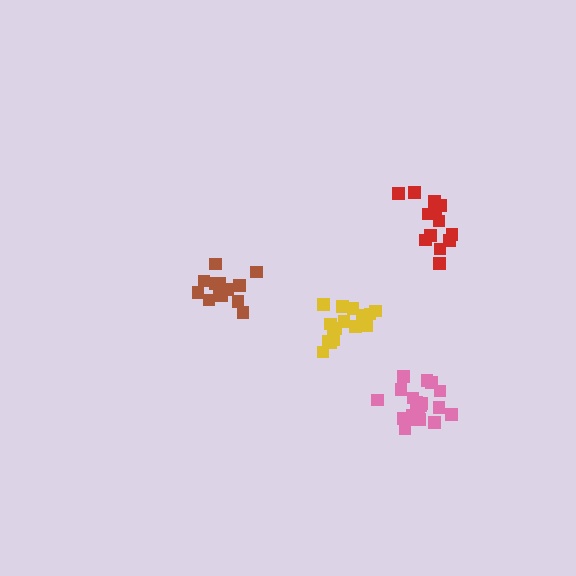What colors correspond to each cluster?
The clusters are colored: yellow, pink, brown, red.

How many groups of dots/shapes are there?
There are 4 groups.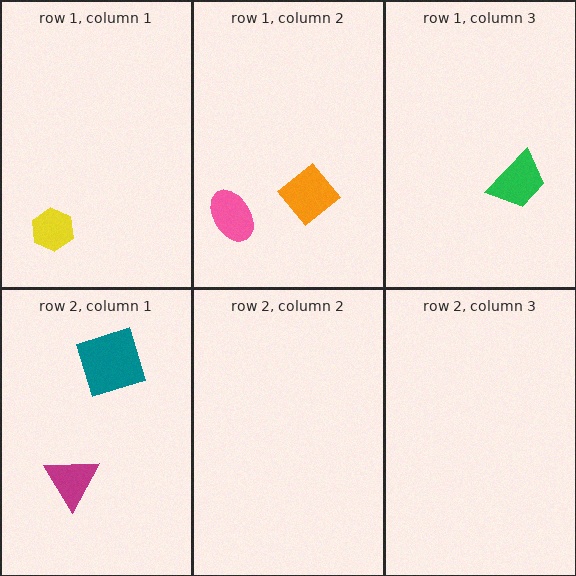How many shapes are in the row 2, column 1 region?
2.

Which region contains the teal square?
The row 2, column 1 region.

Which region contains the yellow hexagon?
The row 1, column 1 region.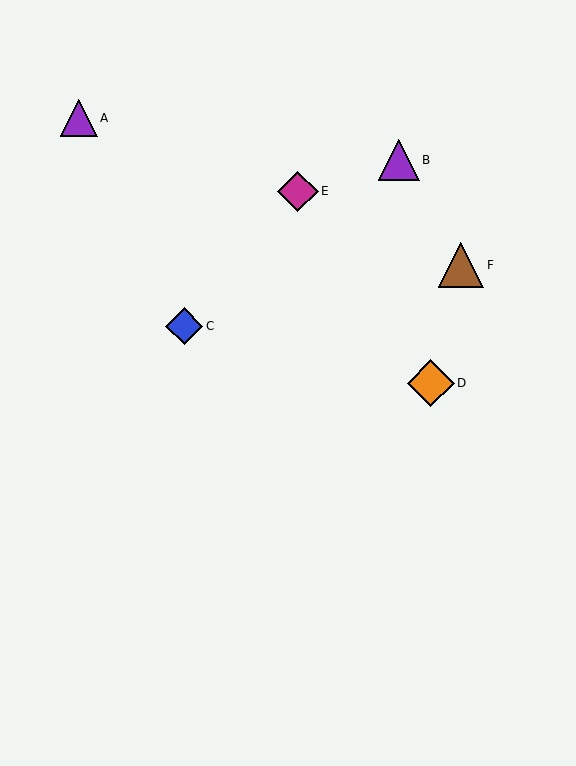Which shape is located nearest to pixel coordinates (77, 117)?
The purple triangle (labeled A) at (79, 118) is nearest to that location.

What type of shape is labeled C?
Shape C is a blue diamond.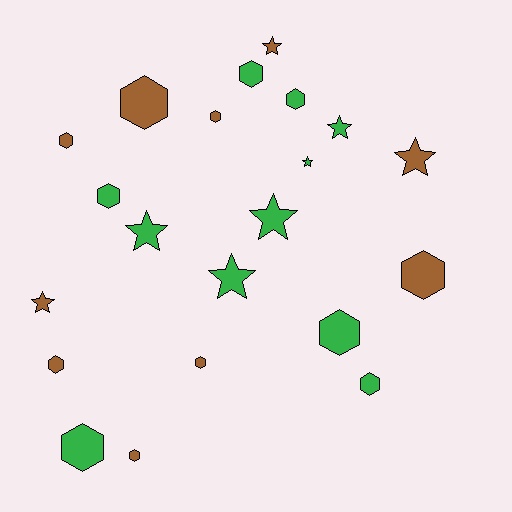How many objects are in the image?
There are 21 objects.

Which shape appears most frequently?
Hexagon, with 13 objects.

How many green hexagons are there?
There are 6 green hexagons.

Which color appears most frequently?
Green, with 11 objects.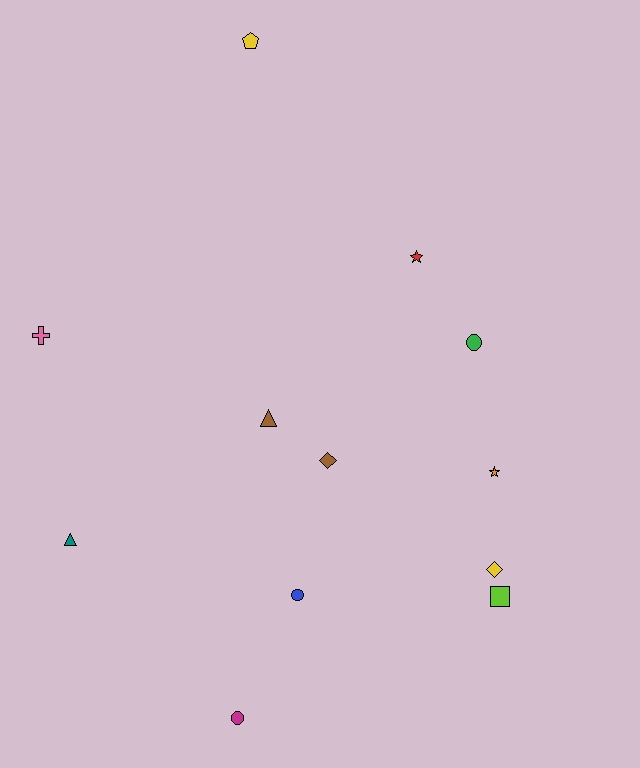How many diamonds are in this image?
There are 2 diamonds.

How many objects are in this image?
There are 12 objects.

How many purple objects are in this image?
There are no purple objects.